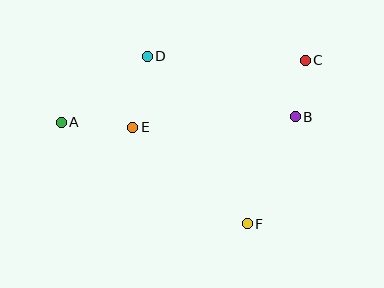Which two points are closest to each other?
Points B and C are closest to each other.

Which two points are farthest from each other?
Points A and C are farthest from each other.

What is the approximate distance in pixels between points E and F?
The distance between E and F is approximately 150 pixels.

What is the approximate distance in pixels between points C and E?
The distance between C and E is approximately 185 pixels.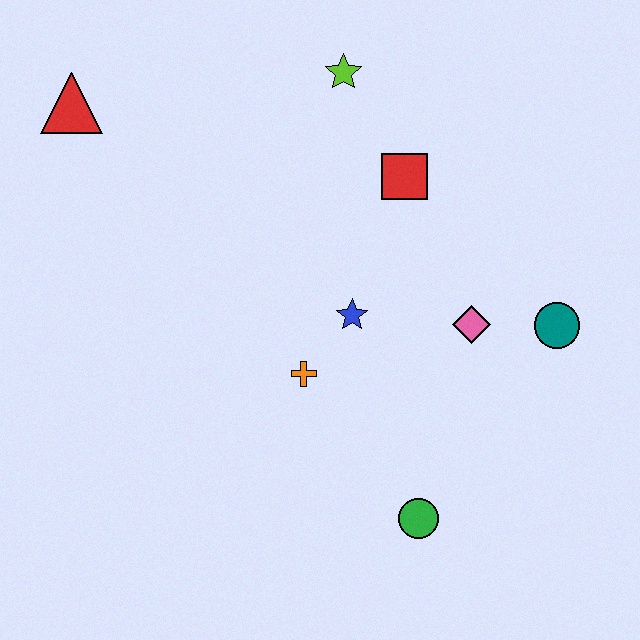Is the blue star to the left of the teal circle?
Yes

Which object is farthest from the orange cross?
The red triangle is farthest from the orange cross.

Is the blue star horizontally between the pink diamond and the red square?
No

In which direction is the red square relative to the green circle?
The red square is above the green circle.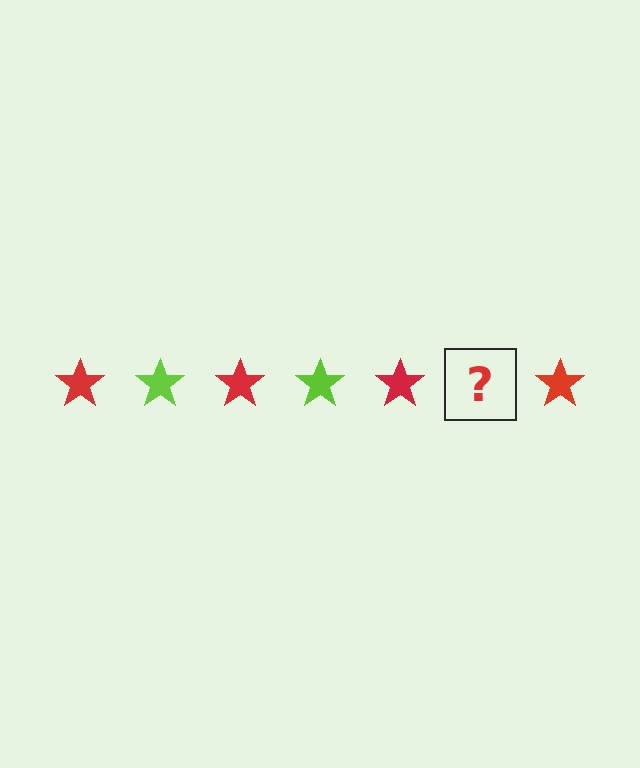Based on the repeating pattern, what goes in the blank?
The blank should be a lime star.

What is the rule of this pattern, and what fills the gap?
The rule is that the pattern cycles through red, lime stars. The gap should be filled with a lime star.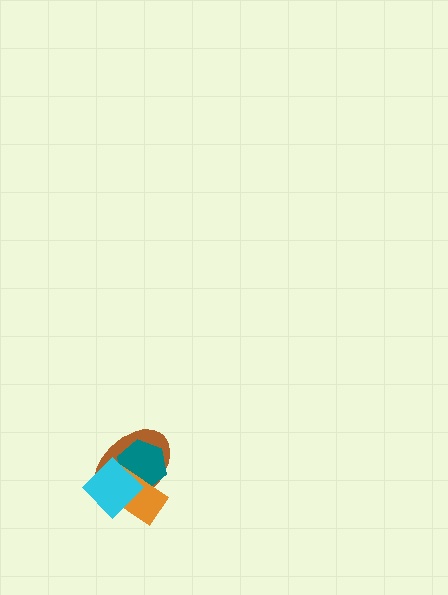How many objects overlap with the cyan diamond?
3 objects overlap with the cyan diamond.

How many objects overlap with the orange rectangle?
3 objects overlap with the orange rectangle.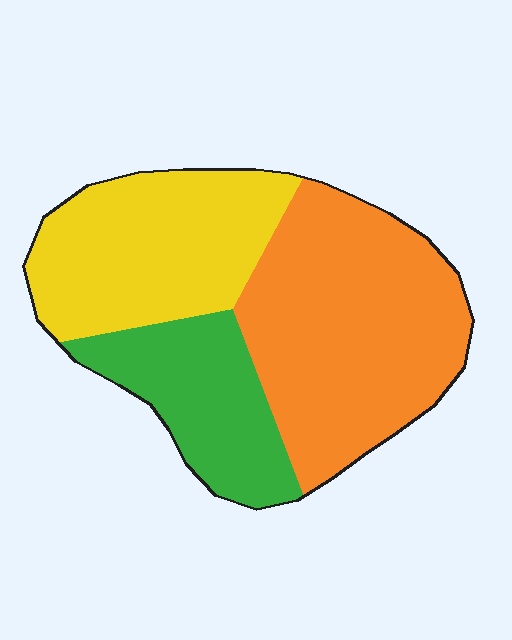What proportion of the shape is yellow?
Yellow covers 32% of the shape.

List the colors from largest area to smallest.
From largest to smallest: orange, yellow, green.